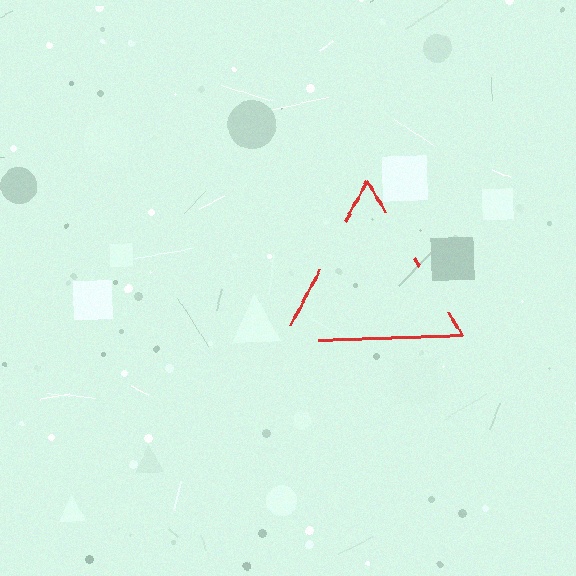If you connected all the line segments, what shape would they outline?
They would outline a triangle.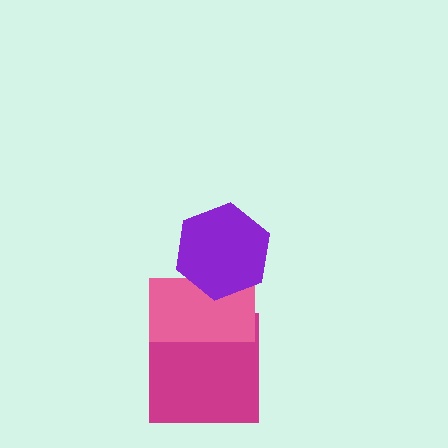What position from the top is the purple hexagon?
The purple hexagon is 1st from the top.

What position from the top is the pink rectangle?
The pink rectangle is 2nd from the top.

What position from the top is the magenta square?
The magenta square is 3rd from the top.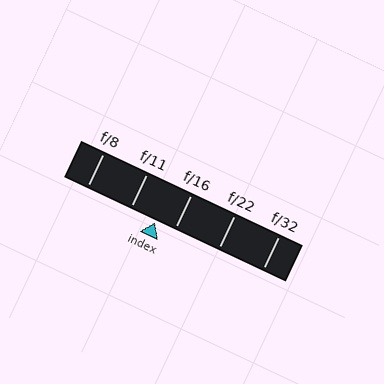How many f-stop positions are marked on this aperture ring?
There are 5 f-stop positions marked.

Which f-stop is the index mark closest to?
The index mark is closest to f/16.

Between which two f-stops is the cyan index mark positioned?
The index mark is between f/11 and f/16.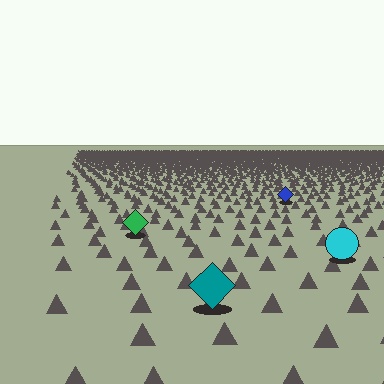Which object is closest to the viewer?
The teal diamond is closest. The texture marks near it are larger and more spread out.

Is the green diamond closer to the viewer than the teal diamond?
No. The teal diamond is closer — you can tell from the texture gradient: the ground texture is coarser near it.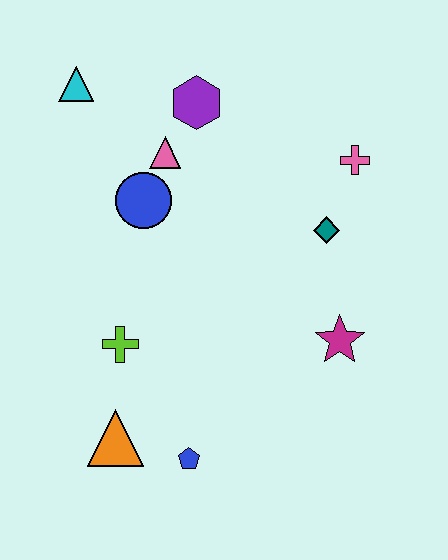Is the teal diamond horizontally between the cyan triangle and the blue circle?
No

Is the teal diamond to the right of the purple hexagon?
Yes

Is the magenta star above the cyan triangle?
No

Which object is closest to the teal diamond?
The pink cross is closest to the teal diamond.